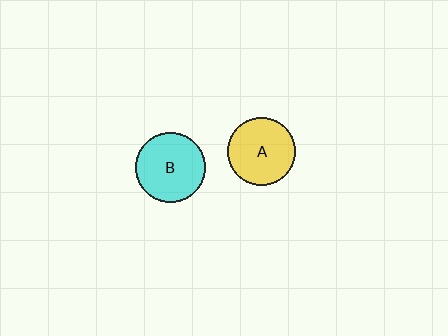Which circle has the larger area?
Circle B (cyan).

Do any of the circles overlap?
No, none of the circles overlap.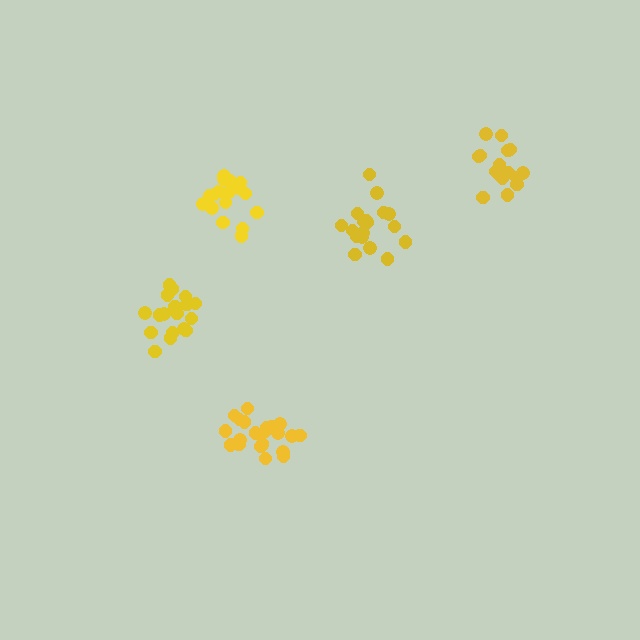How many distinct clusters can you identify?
There are 5 distinct clusters.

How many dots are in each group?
Group 1: 19 dots, Group 2: 21 dots, Group 3: 17 dots, Group 4: 19 dots, Group 5: 19 dots (95 total).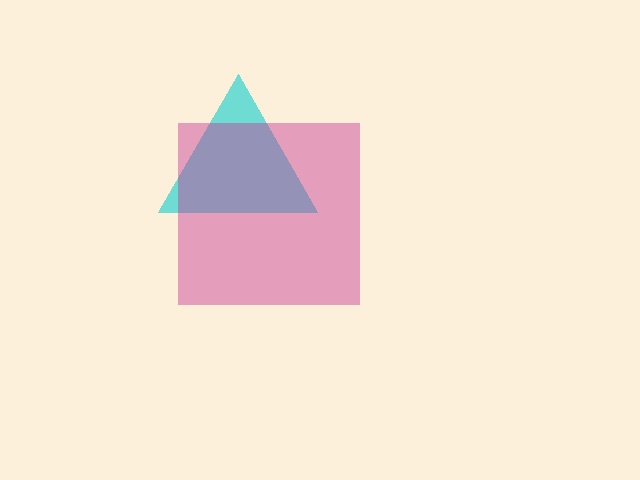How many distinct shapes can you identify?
There are 2 distinct shapes: a cyan triangle, a magenta square.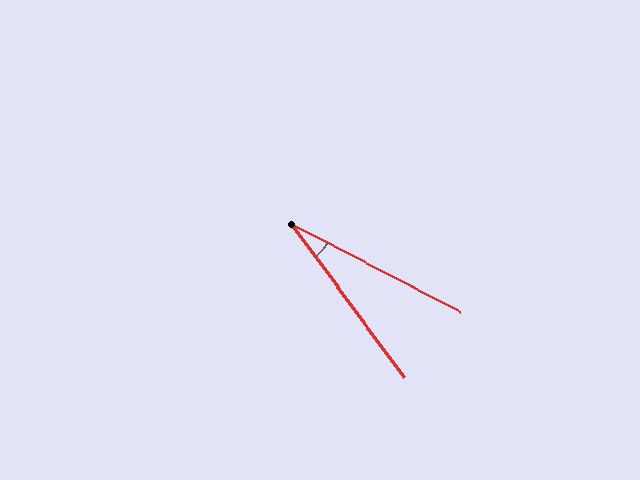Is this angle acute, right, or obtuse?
It is acute.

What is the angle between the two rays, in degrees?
Approximately 26 degrees.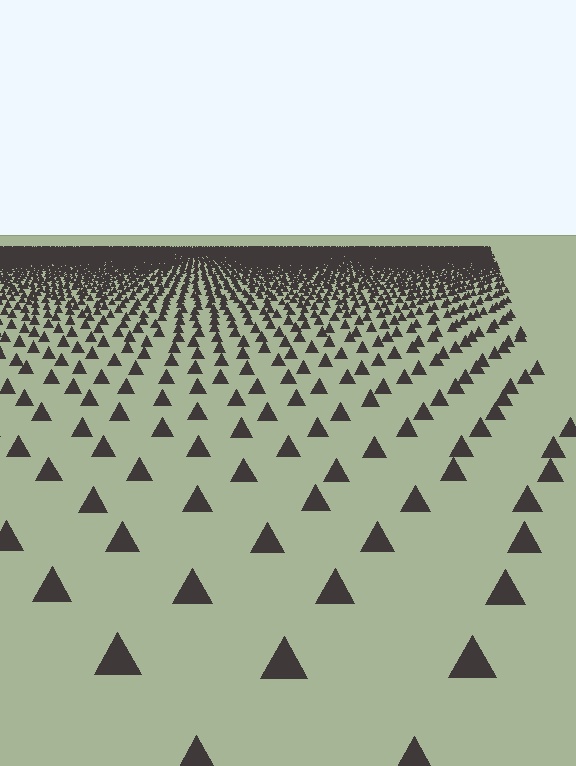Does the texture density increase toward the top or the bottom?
Density increases toward the top.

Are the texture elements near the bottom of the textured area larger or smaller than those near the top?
Larger. Near the bottom, elements are closer to the viewer and appear at a bigger on-screen size.